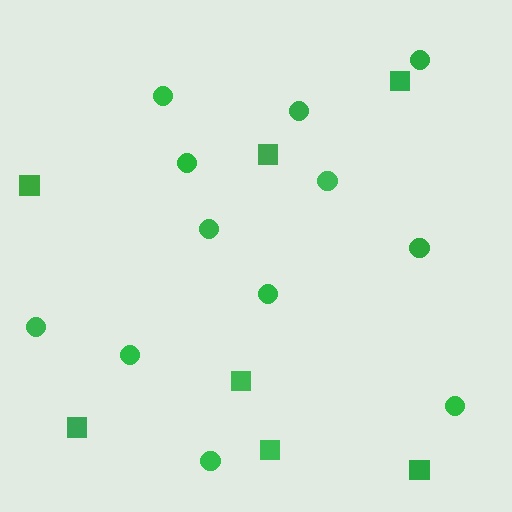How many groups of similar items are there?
There are 2 groups: one group of squares (7) and one group of circles (12).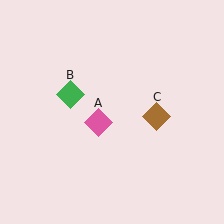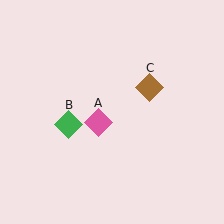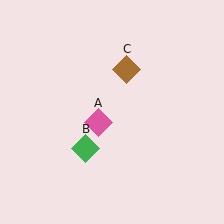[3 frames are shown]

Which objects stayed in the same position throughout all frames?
Pink diamond (object A) remained stationary.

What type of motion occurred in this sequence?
The green diamond (object B), brown diamond (object C) rotated counterclockwise around the center of the scene.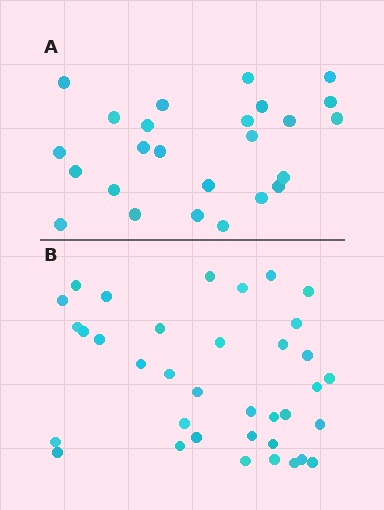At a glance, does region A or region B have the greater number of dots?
Region B (the bottom region) has more dots.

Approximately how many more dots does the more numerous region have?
Region B has roughly 12 or so more dots than region A.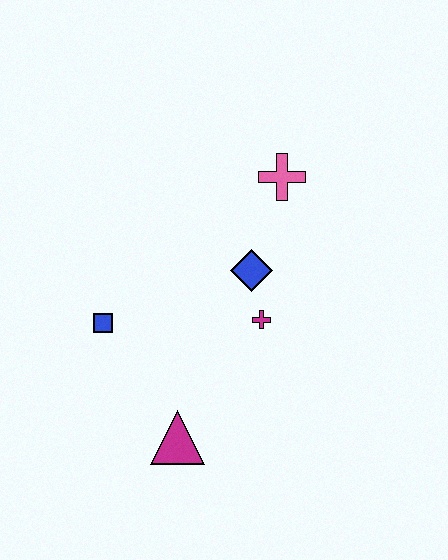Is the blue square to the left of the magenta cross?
Yes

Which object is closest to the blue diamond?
The magenta cross is closest to the blue diamond.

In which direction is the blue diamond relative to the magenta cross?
The blue diamond is above the magenta cross.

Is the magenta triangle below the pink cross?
Yes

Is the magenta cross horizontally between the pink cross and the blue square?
Yes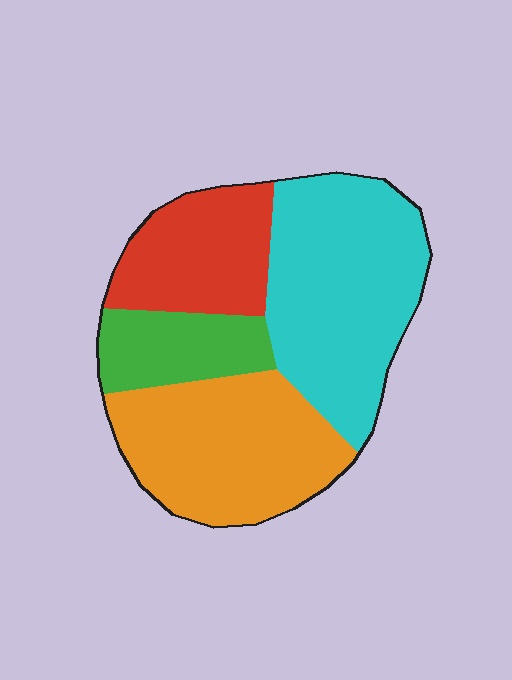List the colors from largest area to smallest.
From largest to smallest: cyan, orange, red, green.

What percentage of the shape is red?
Red takes up less than a quarter of the shape.